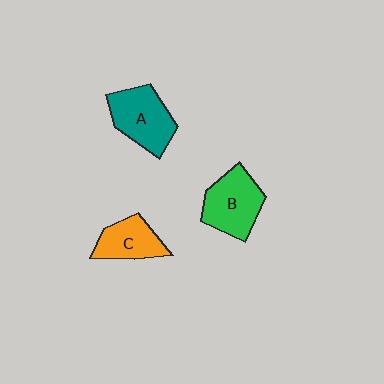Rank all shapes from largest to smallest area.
From largest to smallest: A (teal), B (green), C (orange).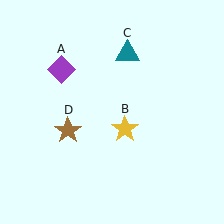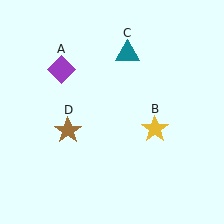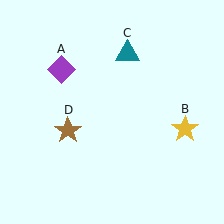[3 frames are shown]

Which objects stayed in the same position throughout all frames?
Purple diamond (object A) and teal triangle (object C) and brown star (object D) remained stationary.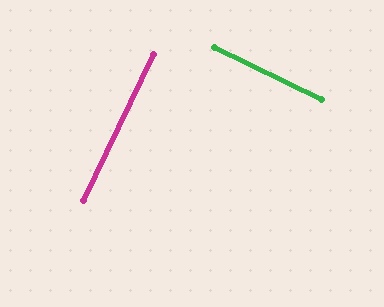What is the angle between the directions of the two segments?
Approximately 90 degrees.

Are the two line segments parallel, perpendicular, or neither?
Perpendicular — they meet at approximately 90°.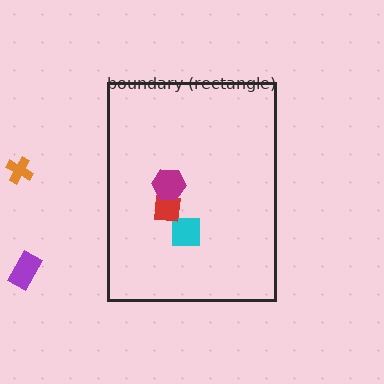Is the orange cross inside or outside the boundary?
Outside.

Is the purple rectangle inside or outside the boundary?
Outside.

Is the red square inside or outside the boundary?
Inside.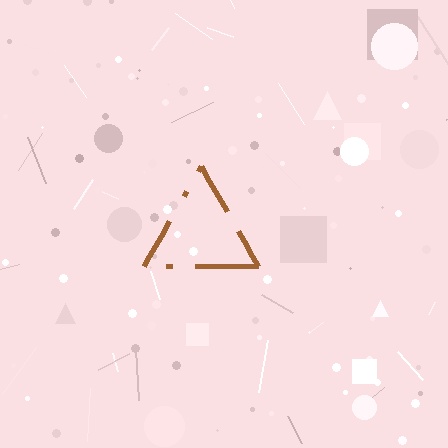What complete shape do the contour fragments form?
The contour fragments form a triangle.